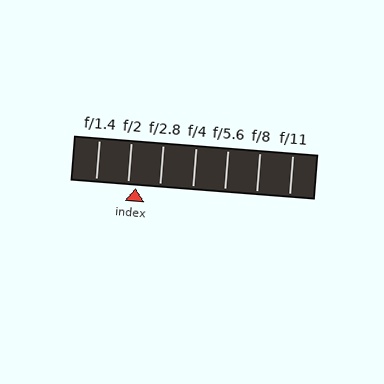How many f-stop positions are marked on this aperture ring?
There are 7 f-stop positions marked.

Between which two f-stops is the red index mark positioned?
The index mark is between f/2 and f/2.8.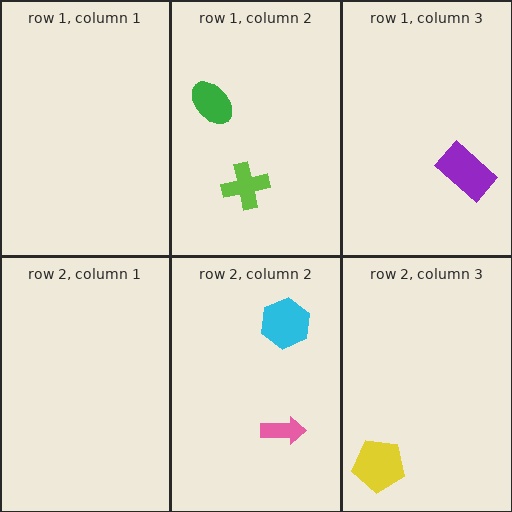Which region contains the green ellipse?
The row 1, column 2 region.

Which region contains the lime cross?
The row 1, column 2 region.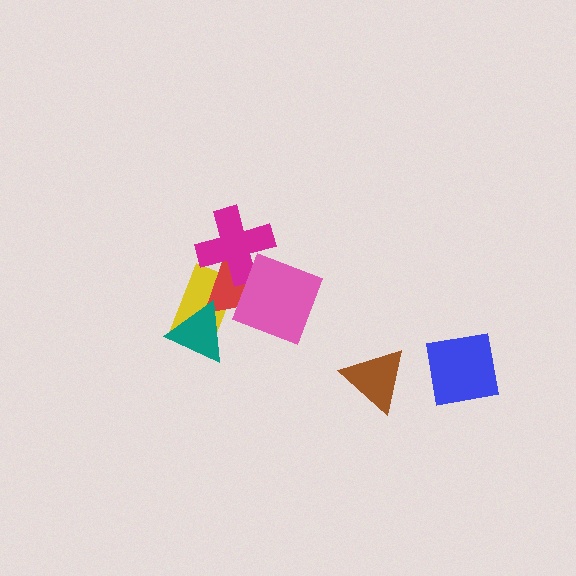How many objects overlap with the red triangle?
4 objects overlap with the red triangle.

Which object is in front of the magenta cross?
The pink diamond is in front of the magenta cross.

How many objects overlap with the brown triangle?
0 objects overlap with the brown triangle.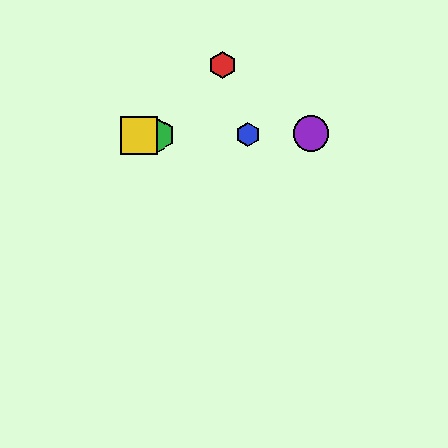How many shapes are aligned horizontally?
4 shapes (the blue hexagon, the green hexagon, the yellow square, the purple circle) are aligned horizontally.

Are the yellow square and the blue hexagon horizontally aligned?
Yes, both are at y≈135.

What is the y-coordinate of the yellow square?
The yellow square is at y≈135.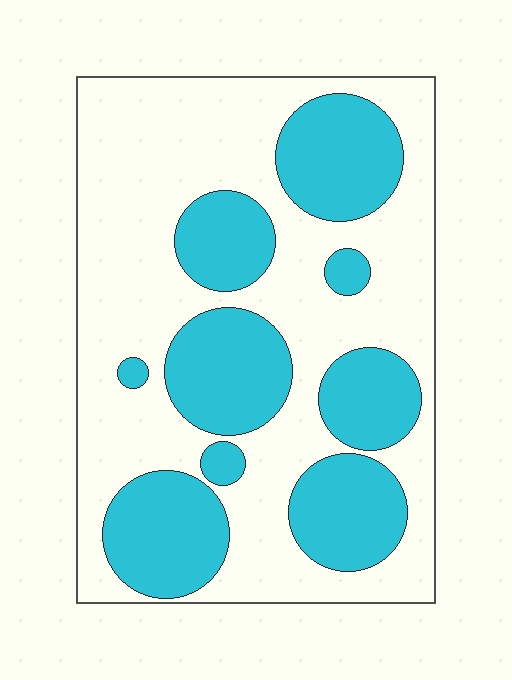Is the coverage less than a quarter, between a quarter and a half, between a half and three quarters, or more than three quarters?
Between a quarter and a half.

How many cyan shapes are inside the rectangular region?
9.